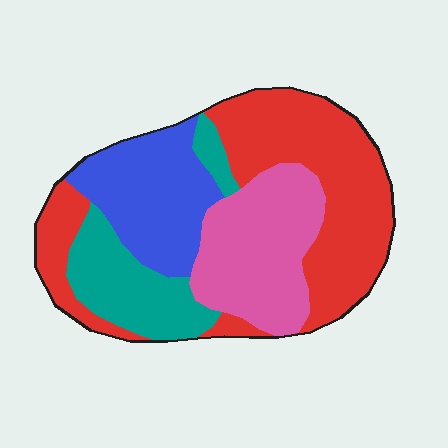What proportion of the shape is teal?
Teal covers 17% of the shape.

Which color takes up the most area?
Red, at roughly 40%.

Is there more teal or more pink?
Pink.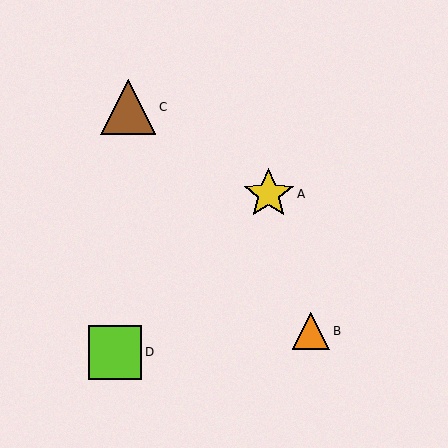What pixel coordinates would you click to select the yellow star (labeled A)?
Click at (269, 194) to select the yellow star A.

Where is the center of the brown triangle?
The center of the brown triangle is at (128, 107).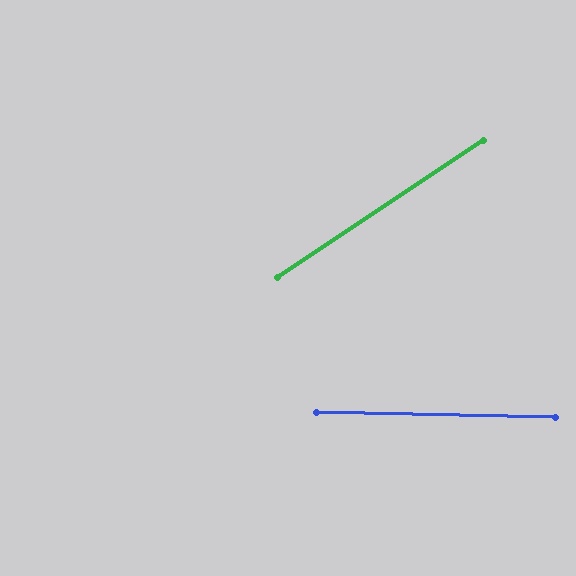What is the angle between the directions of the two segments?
Approximately 35 degrees.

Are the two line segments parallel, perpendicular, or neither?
Neither parallel nor perpendicular — they differ by about 35°.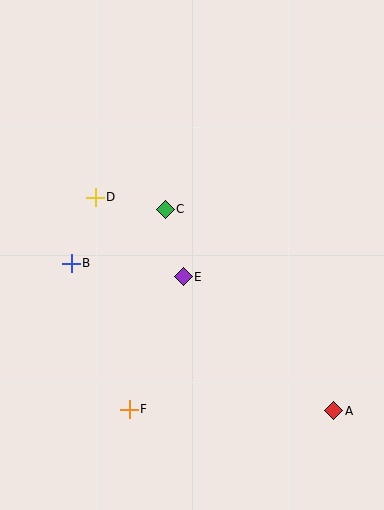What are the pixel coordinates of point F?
Point F is at (129, 409).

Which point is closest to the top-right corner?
Point C is closest to the top-right corner.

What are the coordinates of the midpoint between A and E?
The midpoint between A and E is at (259, 344).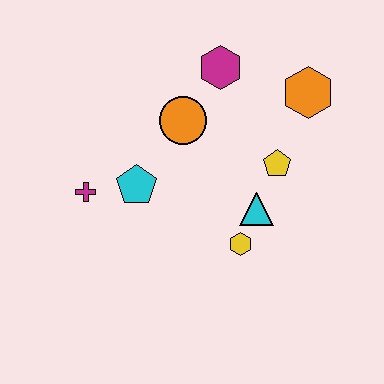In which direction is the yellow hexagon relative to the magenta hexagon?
The yellow hexagon is below the magenta hexagon.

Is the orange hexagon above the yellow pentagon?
Yes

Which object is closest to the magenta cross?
The cyan pentagon is closest to the magenta cross.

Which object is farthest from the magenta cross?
The orange hexagon is farthest from the magenta cross.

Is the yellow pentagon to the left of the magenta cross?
No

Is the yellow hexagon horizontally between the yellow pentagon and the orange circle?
Yes